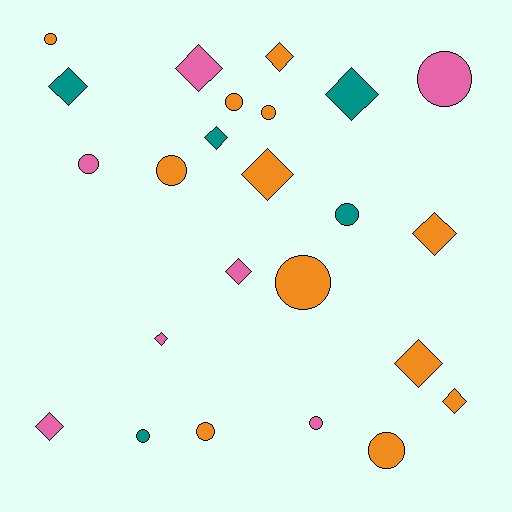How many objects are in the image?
There are 24 objects.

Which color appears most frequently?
Orange, with 12 objects.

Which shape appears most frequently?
Diamond, with 12 objects.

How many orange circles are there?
There are 7 orange circles.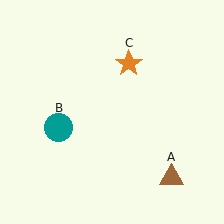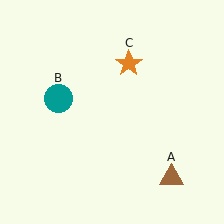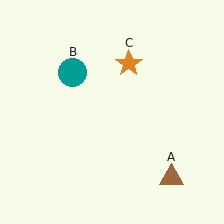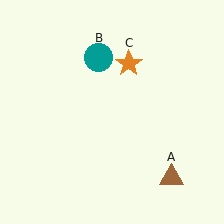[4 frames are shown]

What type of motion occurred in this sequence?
The teal circle (object B) rotated clockwise around the center of the scene.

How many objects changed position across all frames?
1 object changed position: teal circle (object B).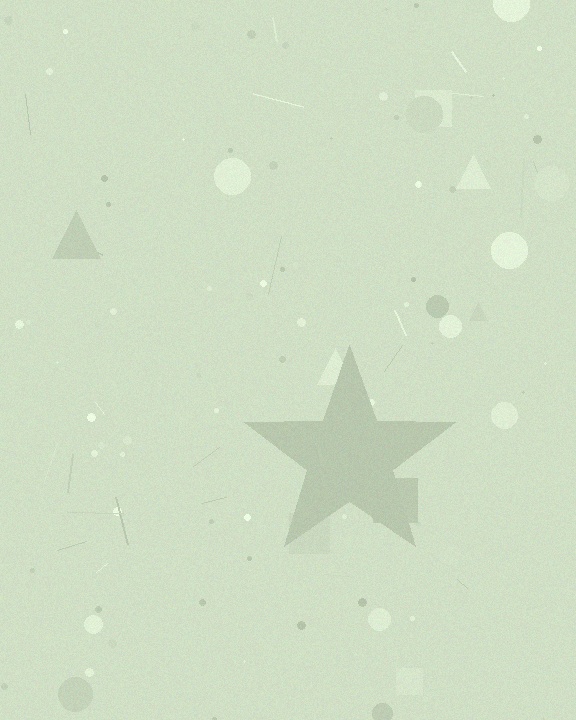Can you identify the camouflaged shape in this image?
The camouflaged shape is a star.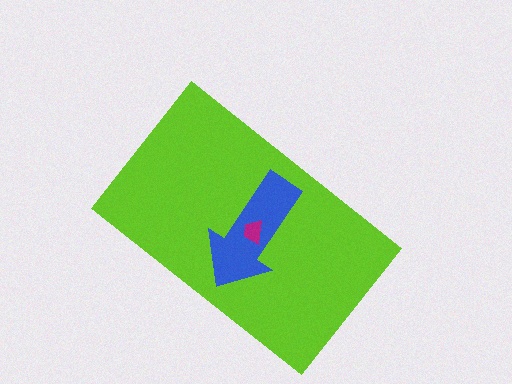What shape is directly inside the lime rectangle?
The blue arrow.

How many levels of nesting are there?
3.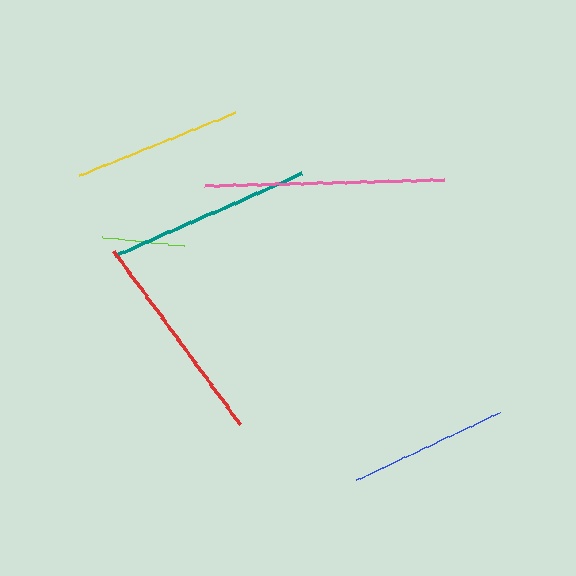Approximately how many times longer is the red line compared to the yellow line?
The red line is approximately 1.3 times the length of the yellow line.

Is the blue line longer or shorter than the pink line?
The pink line is longer than the blue line.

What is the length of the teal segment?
The teal segment is approximately 204 pixels long.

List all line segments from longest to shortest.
From longest to shortest: pink, red, teal, yellow, blue, lime.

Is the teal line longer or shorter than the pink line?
The pink line is longer than the teal line.